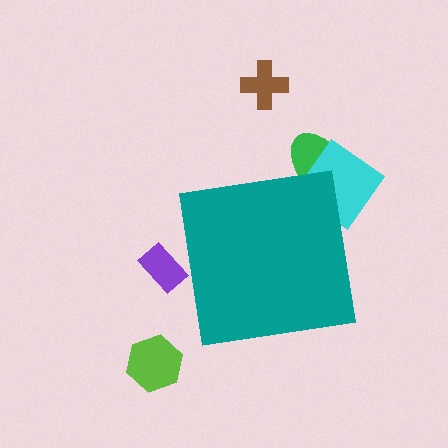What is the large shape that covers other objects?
A teal square.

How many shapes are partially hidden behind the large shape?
3 shapes are partially hidden.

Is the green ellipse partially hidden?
Yes, the green ellipse is partially hidden behind the teal square.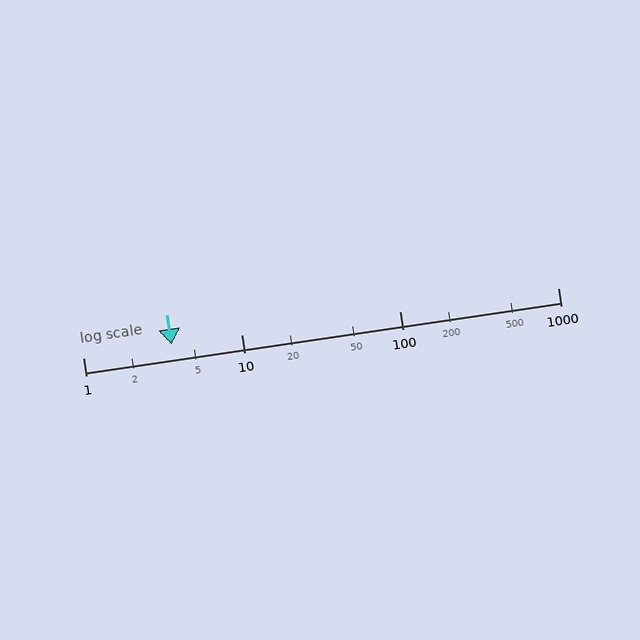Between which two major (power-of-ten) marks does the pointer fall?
The pointer is between 1 and 10.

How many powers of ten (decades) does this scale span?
The scale spans 3 decades, from 1 to 1000.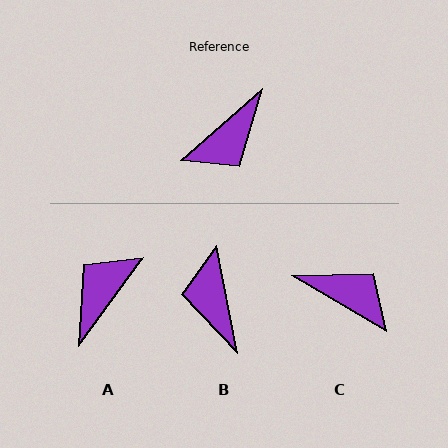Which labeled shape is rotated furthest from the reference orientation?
A, about 167 degrees away.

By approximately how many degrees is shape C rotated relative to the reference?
Approximately 108 degrees counter-clockwise.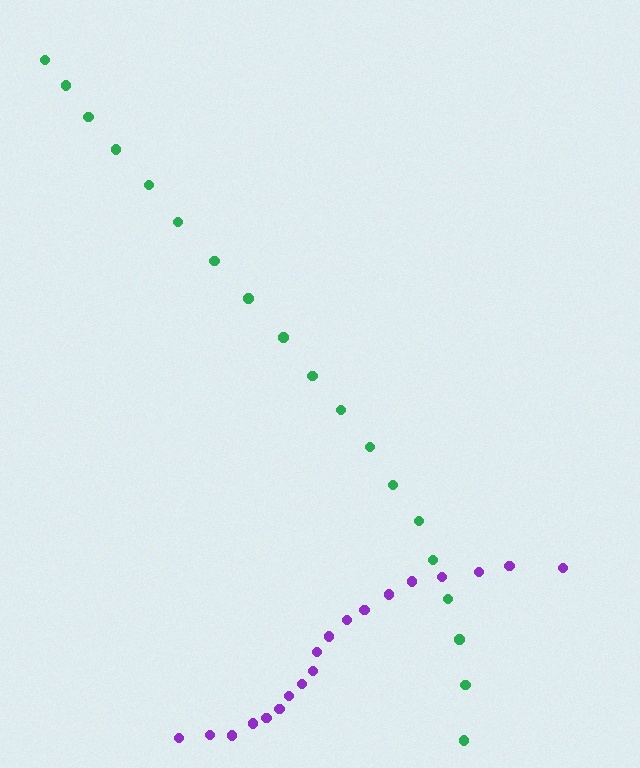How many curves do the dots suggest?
There are 2 distinct paths.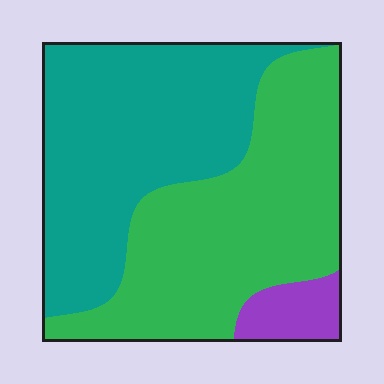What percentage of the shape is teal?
Teal takes up between a quarter and a half of the shape.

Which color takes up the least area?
Purple, at roughly 5%.